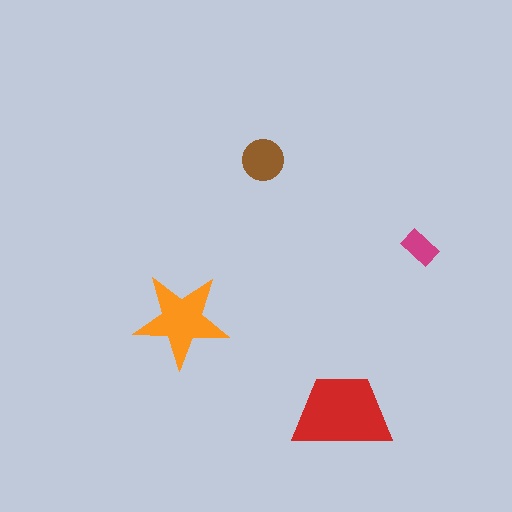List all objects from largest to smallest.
The red trapezoid, the orange star, the brown circle, the magenta rectangle.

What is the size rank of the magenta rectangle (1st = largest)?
4th.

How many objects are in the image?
There are 4 objects in the image.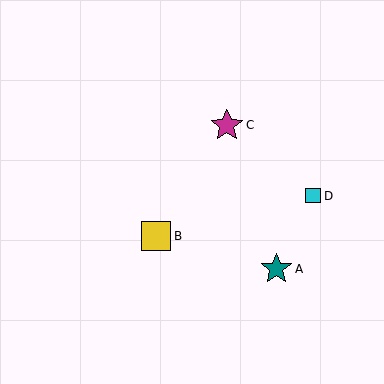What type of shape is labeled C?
Shape C is a magenta star.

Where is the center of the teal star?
The center of the teal star is at (276, 269).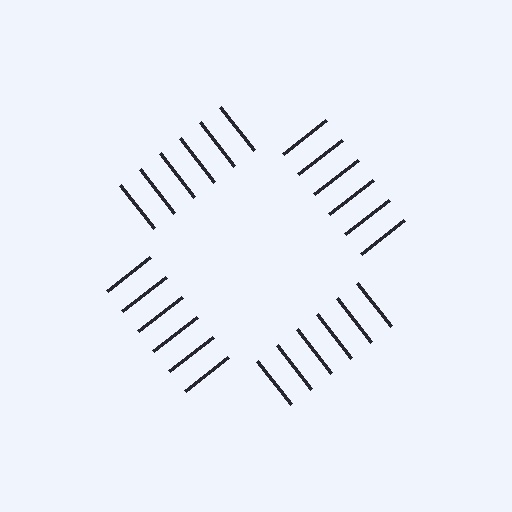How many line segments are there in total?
24 — 6 along each of the 4 edges.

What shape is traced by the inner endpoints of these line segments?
An illusory square — the line segments terminate on its edges but no continuous stroke is drawn.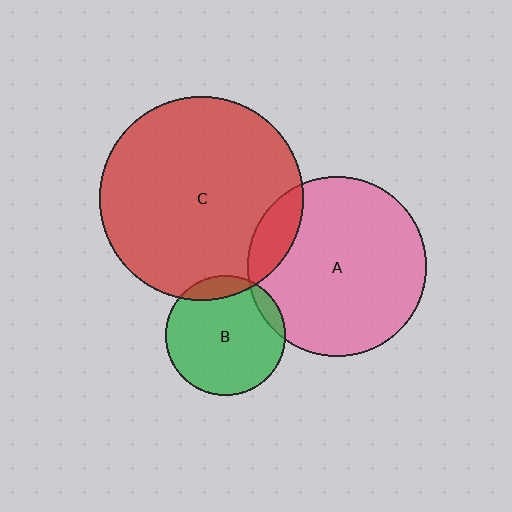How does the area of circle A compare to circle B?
Approximately 2.2 times.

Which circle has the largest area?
Circle C (red).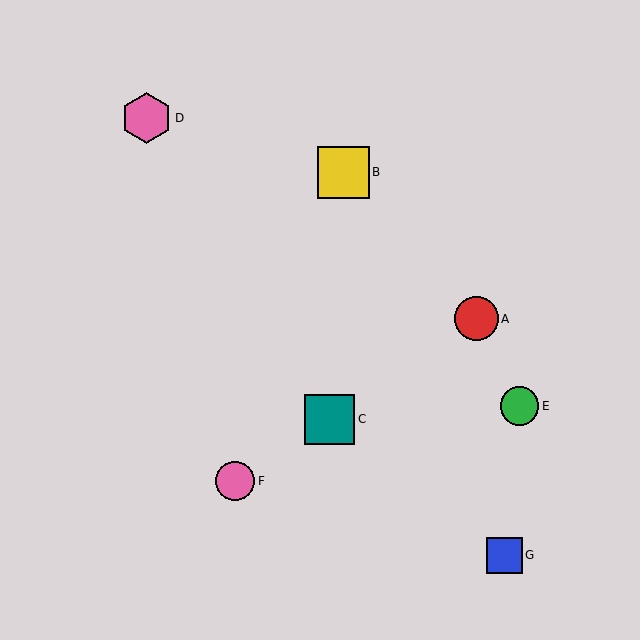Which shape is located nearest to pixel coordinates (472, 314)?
The red circle (labeled A) at (477, 319) is nearest to that location.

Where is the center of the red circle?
The center of the red circle is at (477, 319).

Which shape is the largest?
The yellow square (labeled B) is the largest.